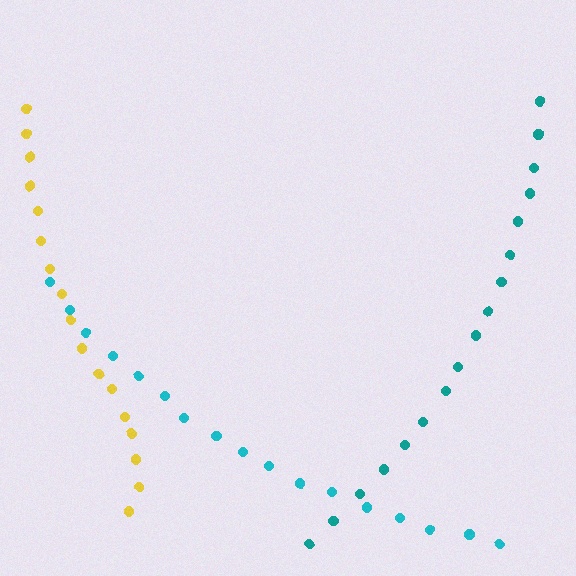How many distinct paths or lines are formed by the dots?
There are 3 distinct paths.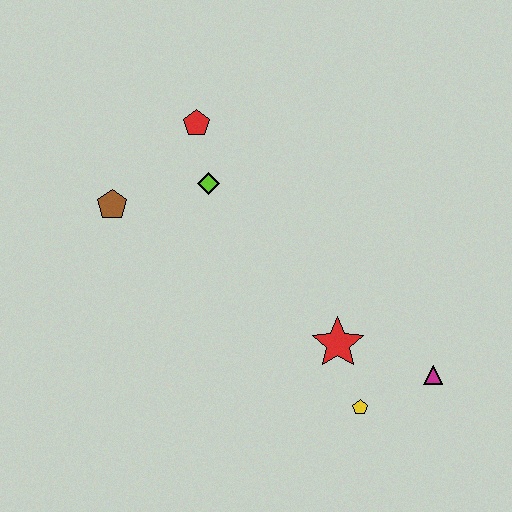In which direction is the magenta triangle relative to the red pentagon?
The magenta triangle is below the red pentagon.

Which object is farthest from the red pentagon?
The magenta triangle is farthest from the red pentagon.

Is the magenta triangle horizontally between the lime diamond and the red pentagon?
No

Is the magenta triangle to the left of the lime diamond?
No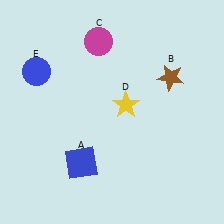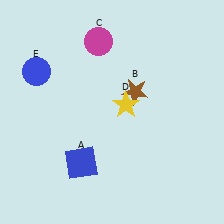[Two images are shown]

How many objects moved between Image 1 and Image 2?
1 object moved between the two images.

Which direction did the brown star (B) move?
The brown star (B) moved left.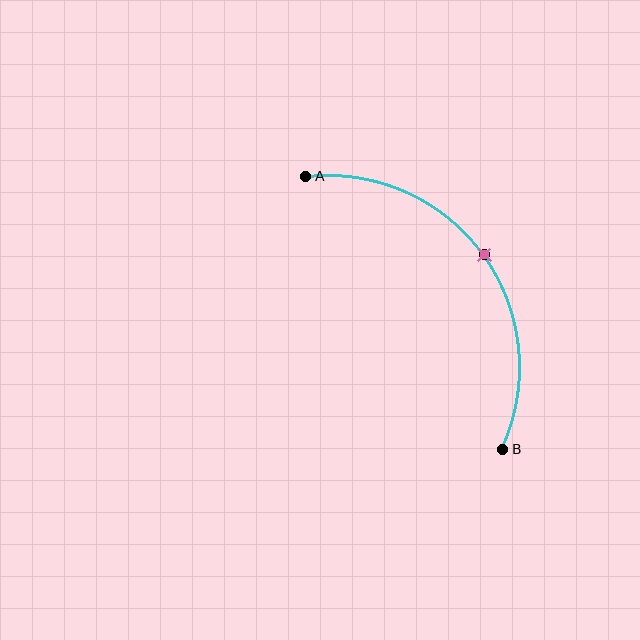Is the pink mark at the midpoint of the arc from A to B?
Yes. The pink mark lies on the arc at equal arc-length from both A and B — it is the arc midpoint.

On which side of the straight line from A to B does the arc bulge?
The arc bulges above and to the right of the straight line connecting A and B.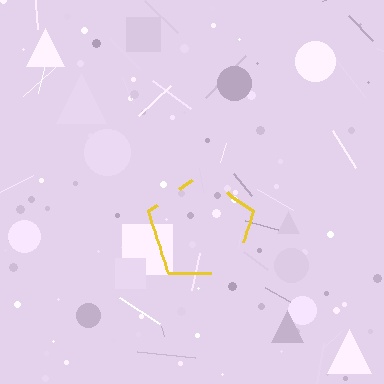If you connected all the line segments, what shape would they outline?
They would outline a pentagon.